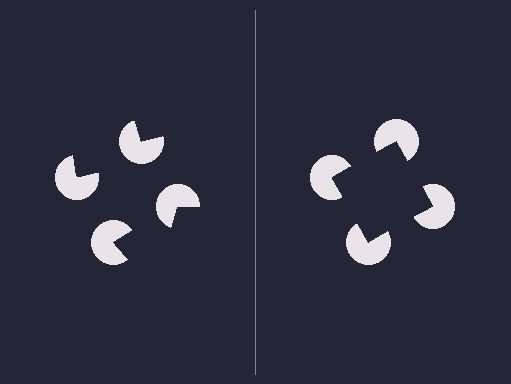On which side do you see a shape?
An illusory square appears on the right side. On the left side the wedge cuts are rotated, so no coherent shape forms.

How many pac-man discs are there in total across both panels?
8 — 4 on each side.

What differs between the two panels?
The pac-man discs are positioned identically on both sides; only the wedge orientations differ. On the right they align to a square; on the left they are misaligned.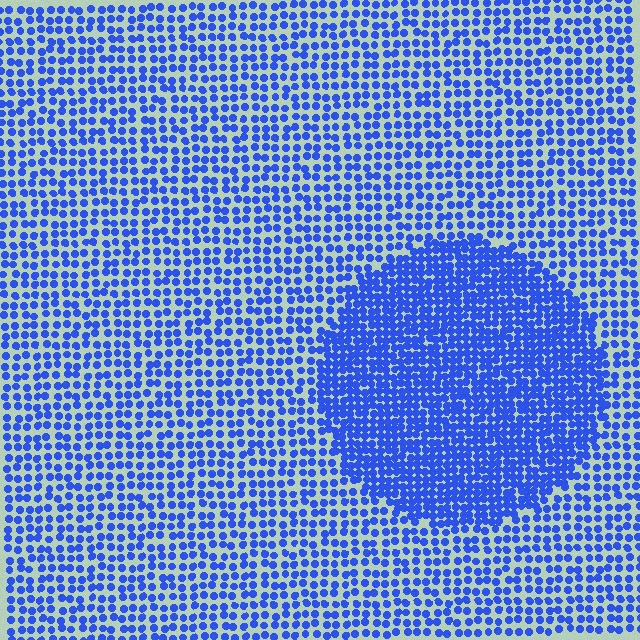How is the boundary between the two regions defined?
The boundary is defined by a change in element density (approximately 1.9x ratio). All elements are the same color, size, and shape.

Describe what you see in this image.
The image contains small blue elements arranged at two different densities. A circle-shaped region is visible where the elements are more densely packed than the surrounding area.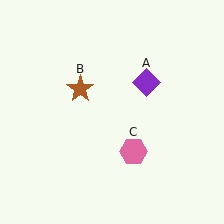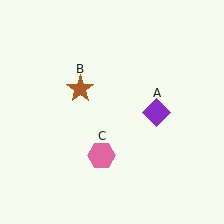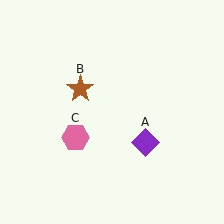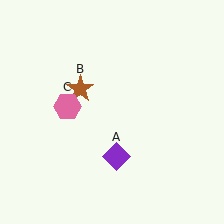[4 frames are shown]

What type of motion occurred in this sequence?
The purple diamond (object A), pink hexagon (object C) rotated clockwise around the center of the scene.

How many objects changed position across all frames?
2 objects changed position: purple diamond (object A), pink hexagon (object C).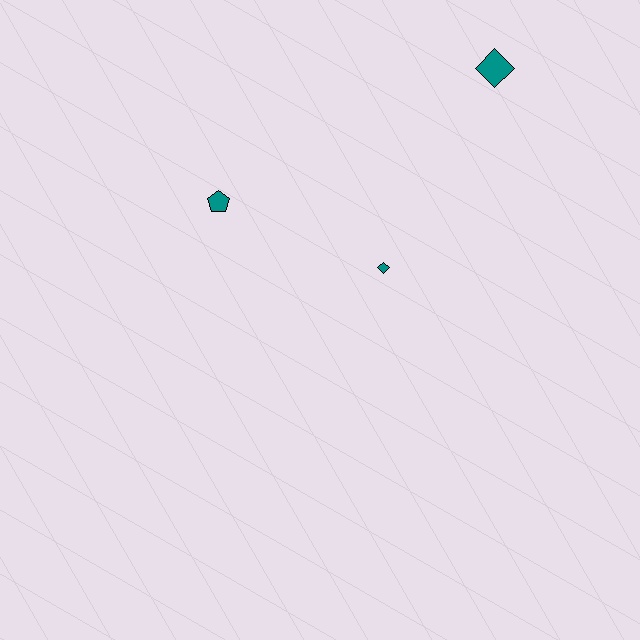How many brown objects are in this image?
There are no brown objects.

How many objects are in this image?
There are 3 objects.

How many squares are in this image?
There are no squares.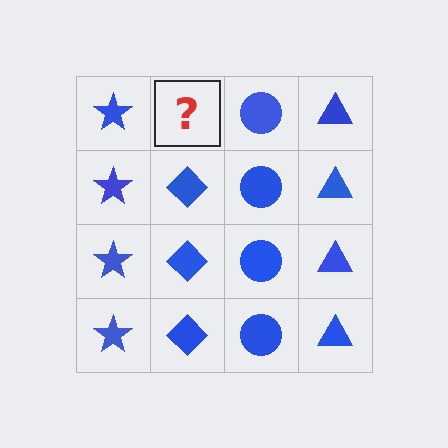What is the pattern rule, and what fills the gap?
The rule is that each column has a consistent shape. The gap should be filled with a blue diamond.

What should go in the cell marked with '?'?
The missing cell should contain a blue diamond.